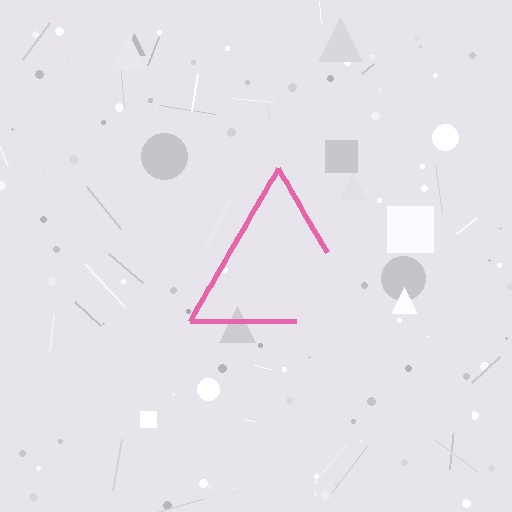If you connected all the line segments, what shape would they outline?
They would outline a triangle.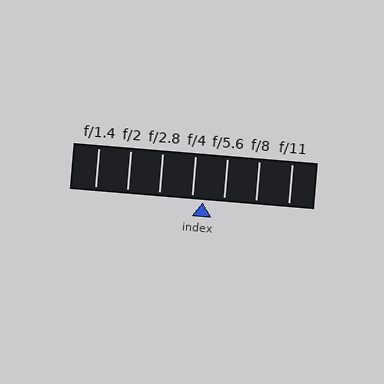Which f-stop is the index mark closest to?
The index mark is closest to f/4.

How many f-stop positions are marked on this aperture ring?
There are 7 f-stop positions marked.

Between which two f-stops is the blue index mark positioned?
The index mark is between f/4 and f/5.6.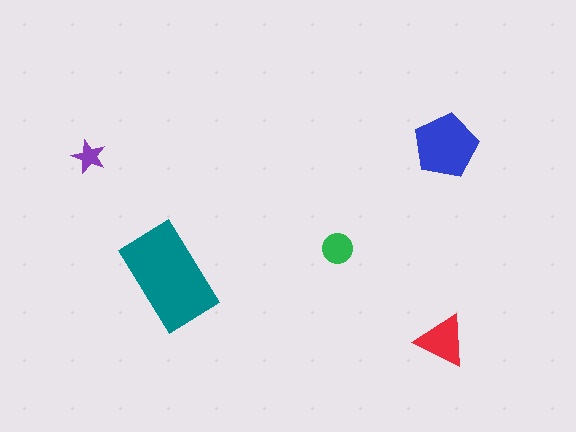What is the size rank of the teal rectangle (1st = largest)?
1st.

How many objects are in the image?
There are 5 objects in the image.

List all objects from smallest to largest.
The purple star, the green circle, the red triangle, the blue pentagon, the teal rectangle.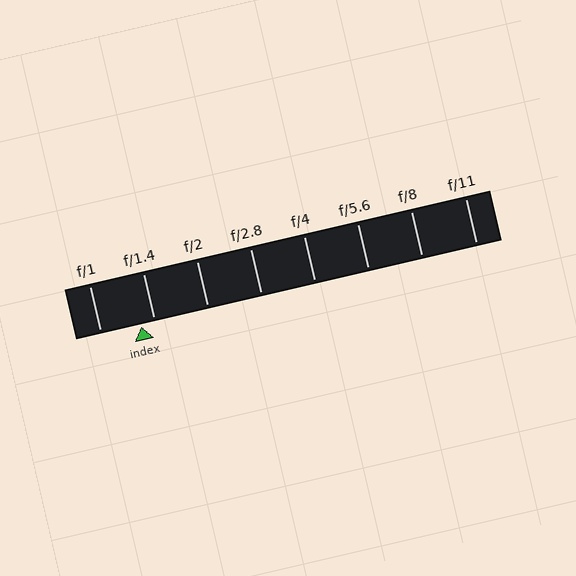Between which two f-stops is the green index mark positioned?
The index mark is between f/1 and f/1.4.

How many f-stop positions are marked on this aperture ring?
There are 8 f-stop positions marked.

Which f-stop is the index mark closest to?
The index mark is closest to f/1.4.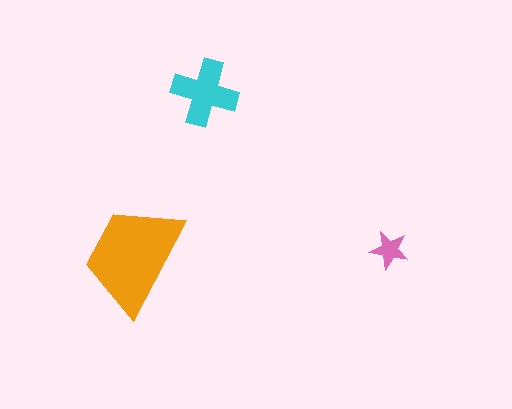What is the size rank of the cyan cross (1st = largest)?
2nd.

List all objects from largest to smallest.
The orange trapezoid, the cyan cross, the pink star.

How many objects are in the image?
There are 3 objects in the image.